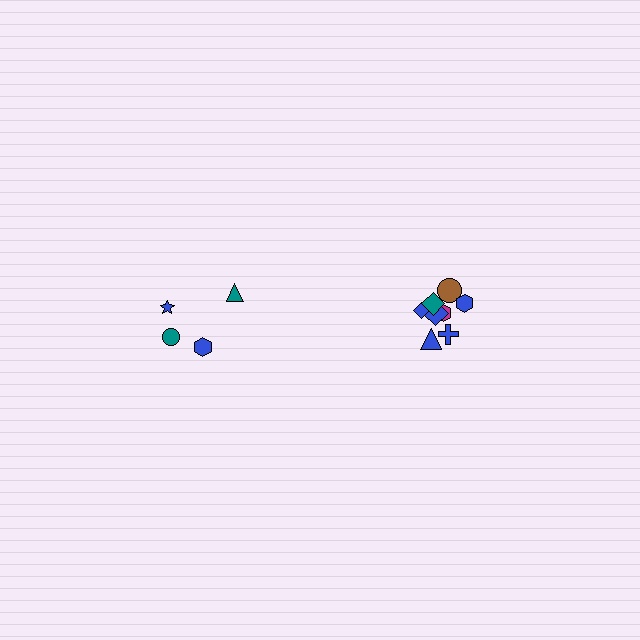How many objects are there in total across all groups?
There are 12 objects.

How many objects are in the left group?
There are 4 objects.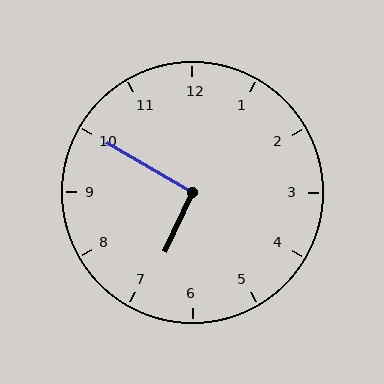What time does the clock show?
6:50.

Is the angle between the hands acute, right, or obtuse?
It is right.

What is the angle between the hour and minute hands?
Approximately 95 degrees.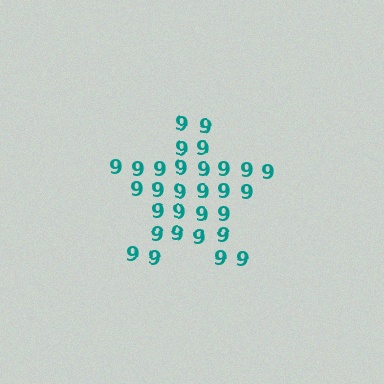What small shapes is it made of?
It is made of small digit 9's.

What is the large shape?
The large shape is a star.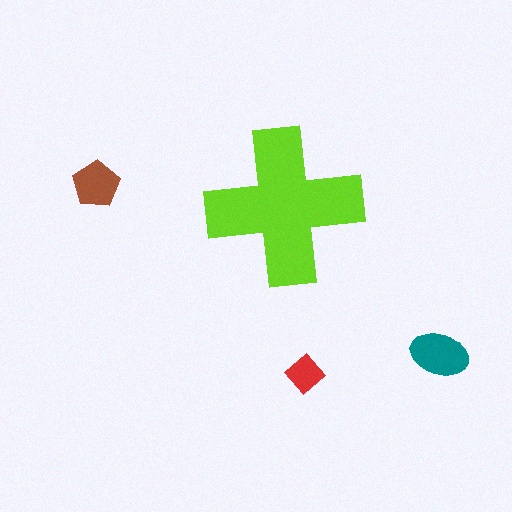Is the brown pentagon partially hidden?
No, the brown pentagon is fully visible.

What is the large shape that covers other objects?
A lime cross.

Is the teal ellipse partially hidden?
No, the teal ellipse is fully visible.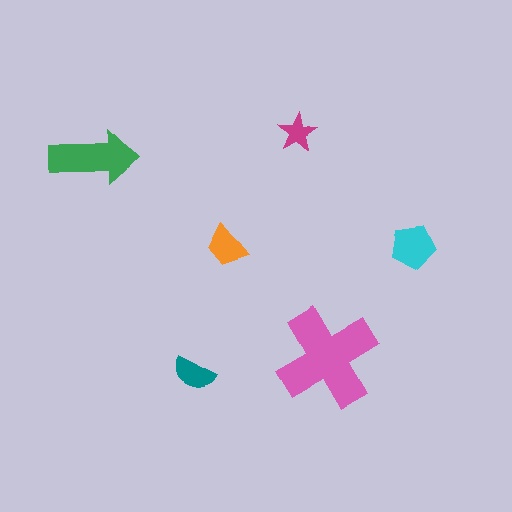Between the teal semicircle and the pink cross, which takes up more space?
The pink cross.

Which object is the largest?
The pink cross.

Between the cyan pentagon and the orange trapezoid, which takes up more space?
The cyan pentagon.